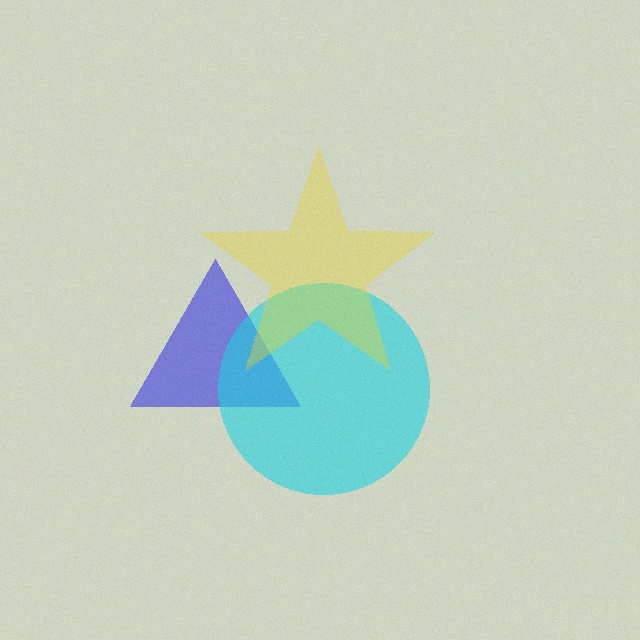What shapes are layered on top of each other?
The layered shapes are: a blue triangle, a cyan circle, a yellow star.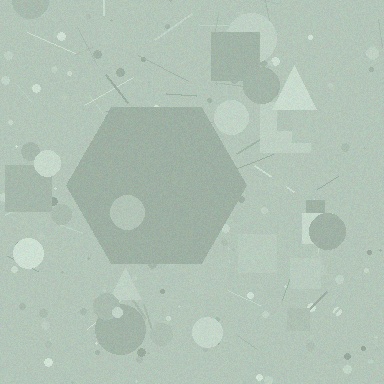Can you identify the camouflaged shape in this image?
The camouflaged shape is a hexagon.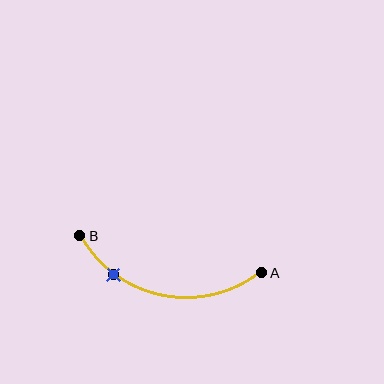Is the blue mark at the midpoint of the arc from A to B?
No. The blue mark lies on the arc but is closer to endpoint B. The arc midpoint would be at the point on the curve equidistant along the arc from both A and B.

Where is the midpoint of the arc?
The arc midpoint is the point on the curve farthest from the straight line joining A and B. It sits below that line.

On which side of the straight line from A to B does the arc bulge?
The arc bulges below the straight line connecting A and B.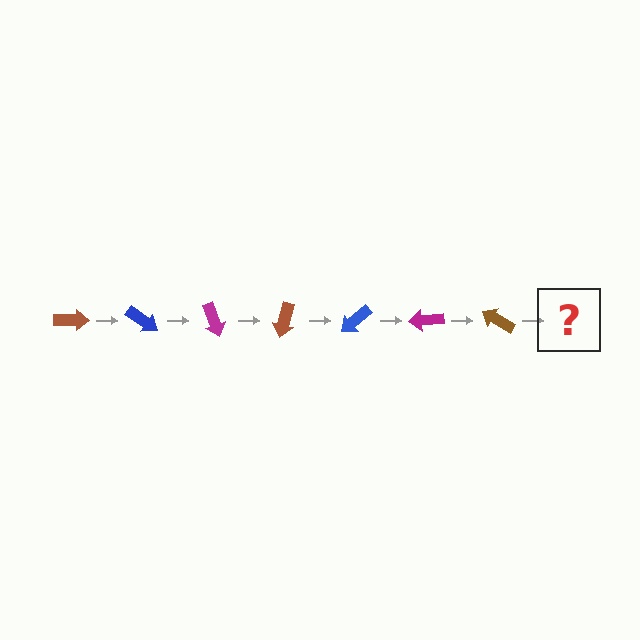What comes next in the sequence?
The next element should be a blue arrow, rotated 245 degrees from the start.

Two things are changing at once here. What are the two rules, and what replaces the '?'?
The two rules are that it rotates 35 degrees each step and the color cycles through brown, blue, and magenta. The '?' should be a blue arrow, rotated 245 degrees from the start.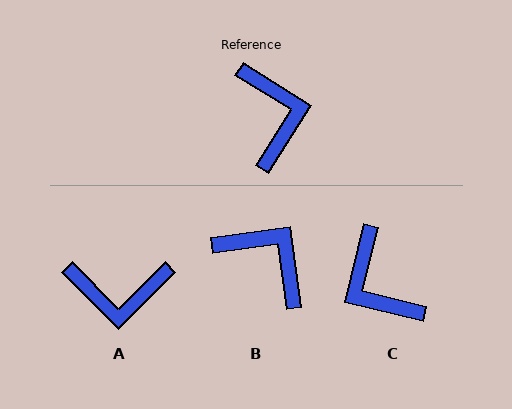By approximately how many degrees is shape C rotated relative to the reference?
Approximately 162 degrees clockwise.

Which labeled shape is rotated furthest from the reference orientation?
C, about 162 degrees away.